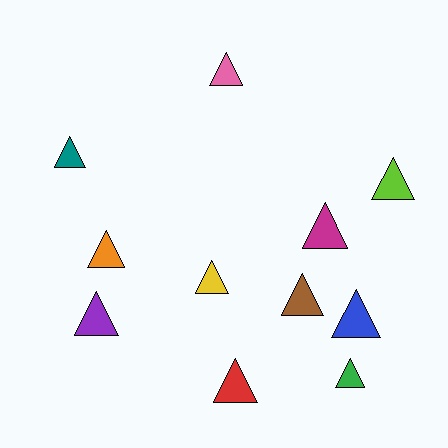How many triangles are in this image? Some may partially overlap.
There are 11 triangles.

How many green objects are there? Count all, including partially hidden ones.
There is 1 green object.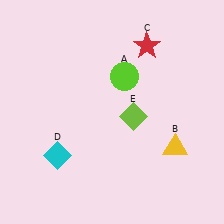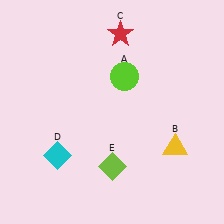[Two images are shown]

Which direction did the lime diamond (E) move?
The lime diamond (E) moved down.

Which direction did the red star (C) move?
The red star (C) moved left.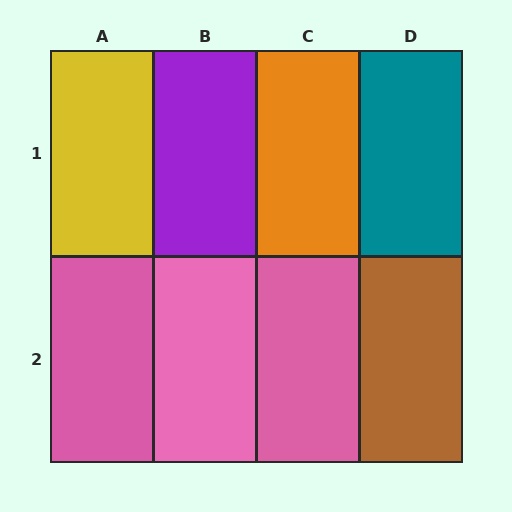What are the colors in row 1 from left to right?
Yellow, purple, orange, teal.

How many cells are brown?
1 cell is brown.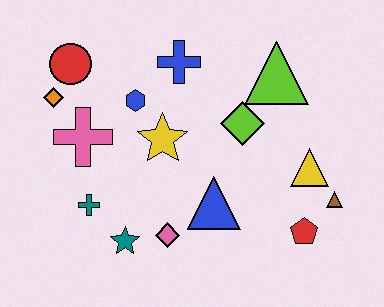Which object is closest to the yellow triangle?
The brown triangle is closest to the yellow triangle.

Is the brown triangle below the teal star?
No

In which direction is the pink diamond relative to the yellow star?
The pink diamond is below the yellow star.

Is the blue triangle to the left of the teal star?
No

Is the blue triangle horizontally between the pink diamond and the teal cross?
No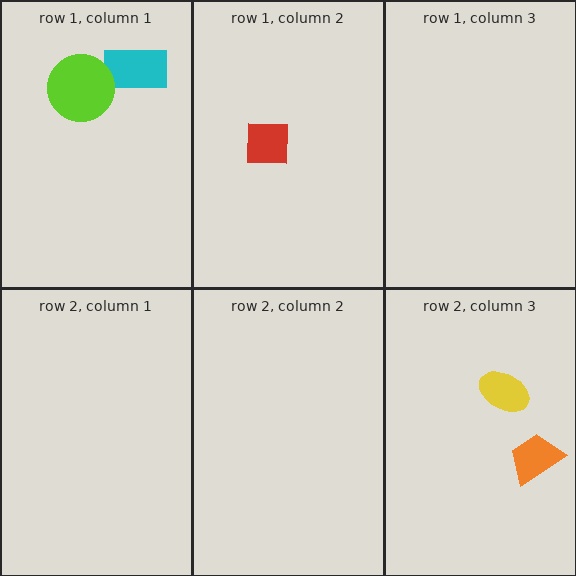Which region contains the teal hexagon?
The row 1, column 1 region.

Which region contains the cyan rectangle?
The row 1, column 1 region.